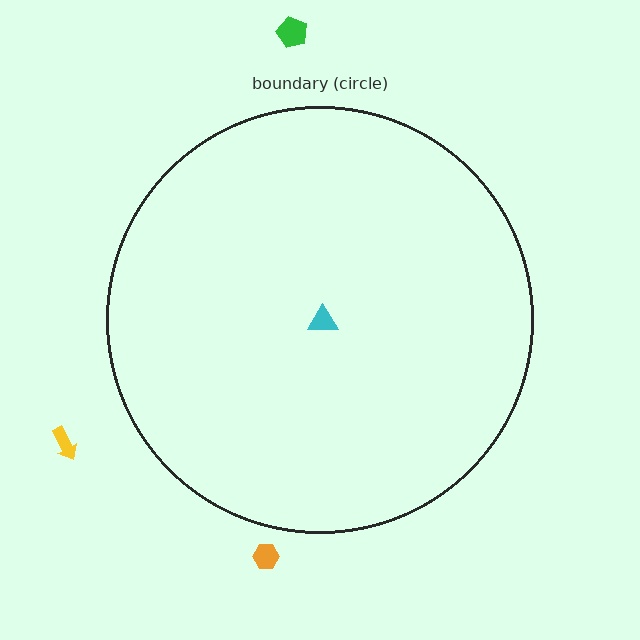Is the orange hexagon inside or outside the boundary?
Outside.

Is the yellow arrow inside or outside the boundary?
Outside.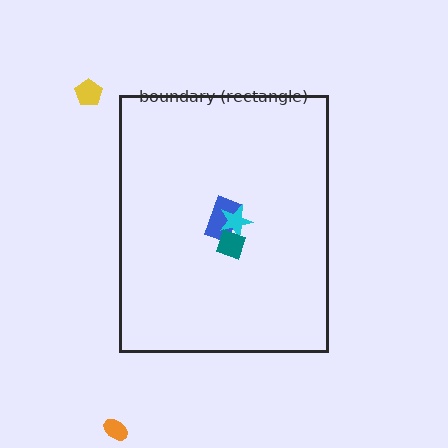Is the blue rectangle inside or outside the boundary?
Inside.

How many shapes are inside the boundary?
3 inside, 2 outside.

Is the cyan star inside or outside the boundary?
Inside.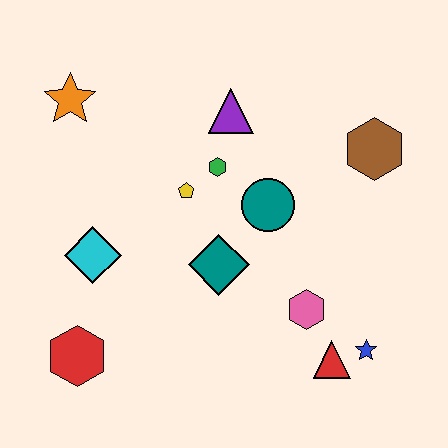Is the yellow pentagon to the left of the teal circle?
Yes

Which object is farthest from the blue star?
The orange star is farthest from the blue star.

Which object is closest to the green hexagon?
The yellow pentagon is closest to the green hexagon.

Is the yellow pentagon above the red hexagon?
Yes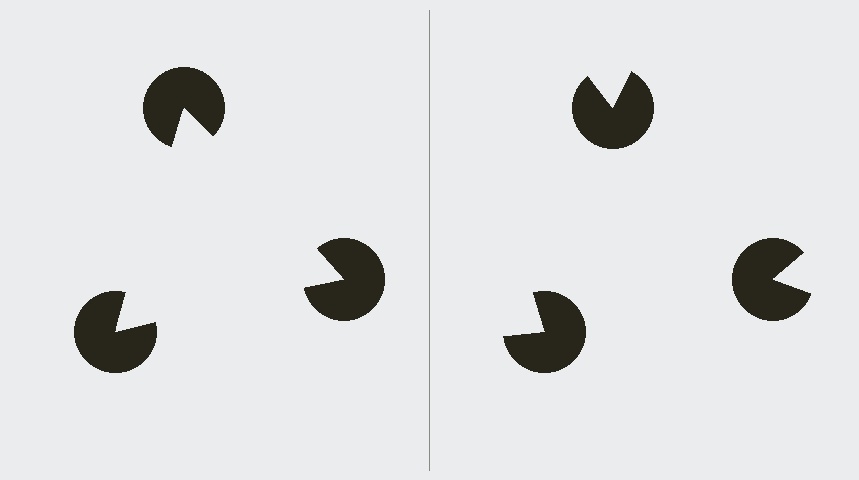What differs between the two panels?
The pac-man discs are positioned identically on both sides; only the wedge orientations differ. On the left they align to a triangle; on the right they are misaligned.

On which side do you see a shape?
An illusory triangle appears on the left side. On the right side the wedge cuts are rotated, so no coherent shape forms.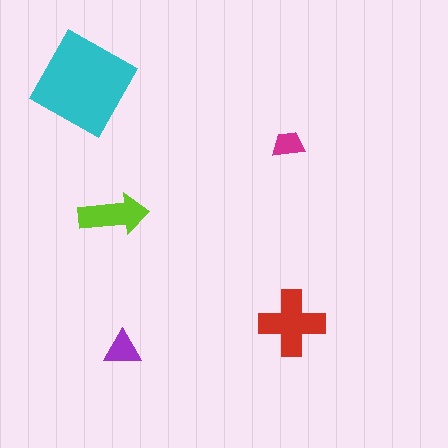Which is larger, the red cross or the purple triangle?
The red cross.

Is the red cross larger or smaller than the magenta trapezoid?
Larger.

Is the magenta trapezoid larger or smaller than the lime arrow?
Smaller.